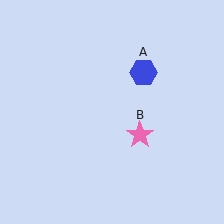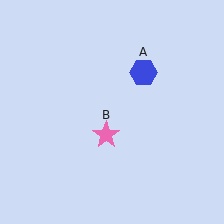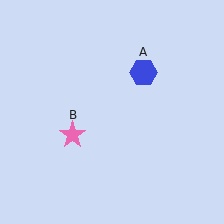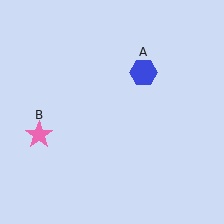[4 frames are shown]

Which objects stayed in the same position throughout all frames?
Blue hexagon (object A) remained stationary.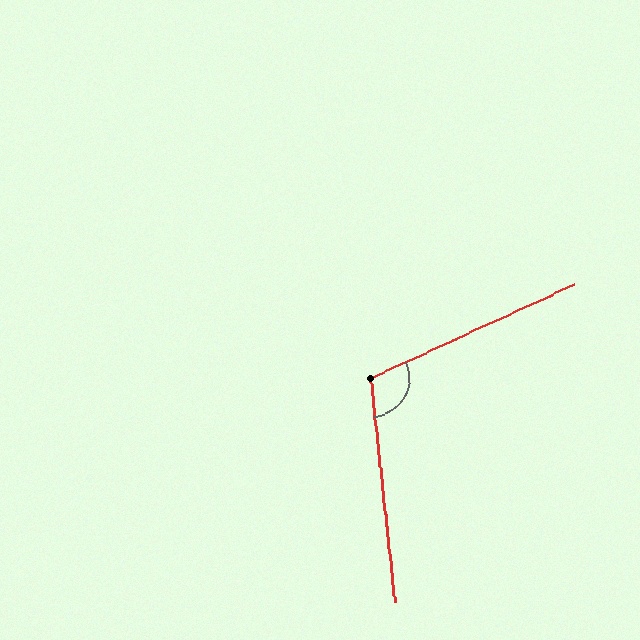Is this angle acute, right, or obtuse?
It is obtuse.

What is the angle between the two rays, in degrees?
Approximately 109 degrees.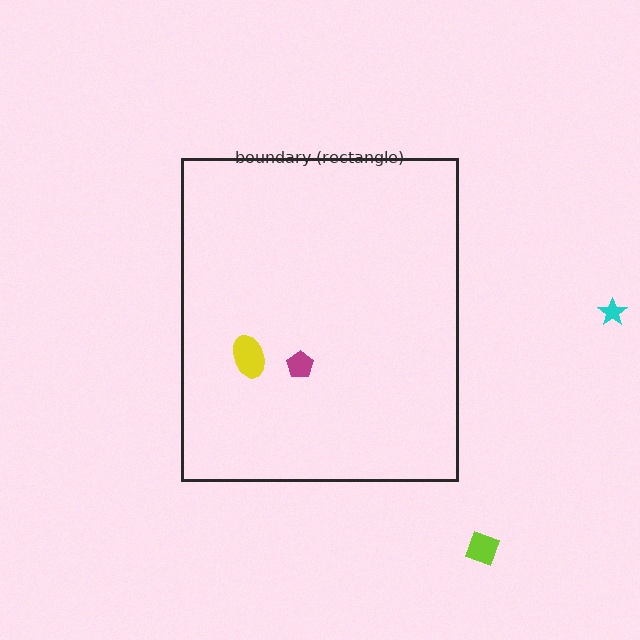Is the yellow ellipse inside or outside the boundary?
Inside.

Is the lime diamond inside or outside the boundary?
Outside.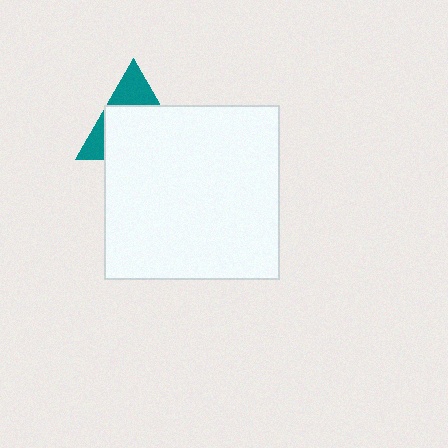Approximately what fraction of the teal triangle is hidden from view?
Roughly 66% of the teal triangle is hidden behind the white square.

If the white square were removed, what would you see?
You would see the complete teal triangle.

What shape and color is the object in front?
The object in front is a white square.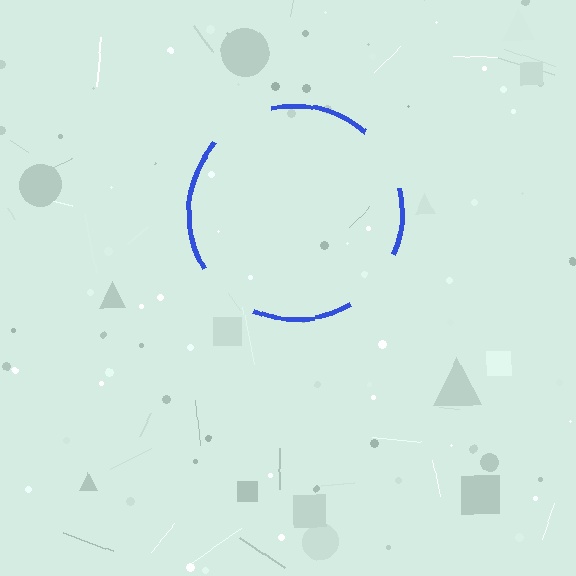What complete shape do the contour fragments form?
The contour fragments form a circle.